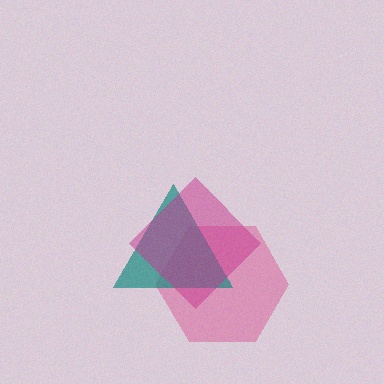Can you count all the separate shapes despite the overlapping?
Yes, there are 3 separate shapes.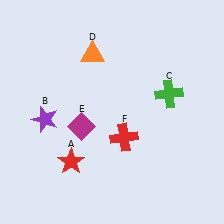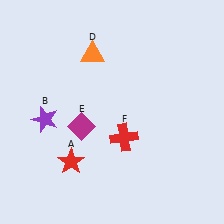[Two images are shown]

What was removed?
The green cross (C) was removed in Image 2.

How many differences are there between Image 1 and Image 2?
There is 1 difference between the two images.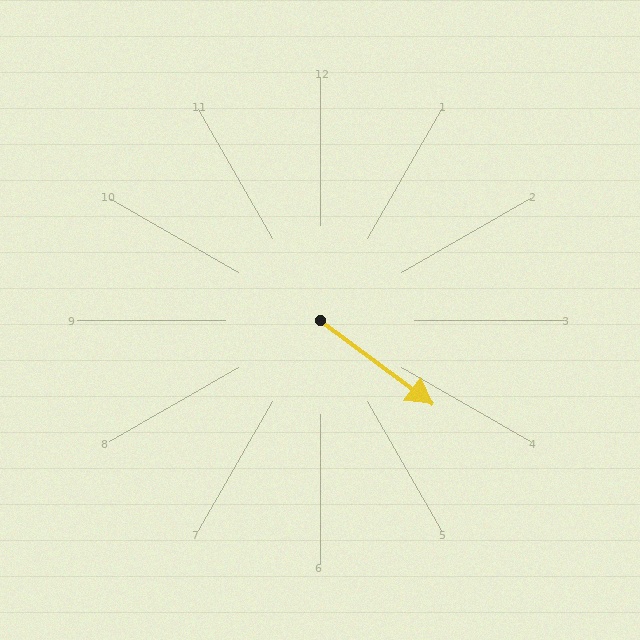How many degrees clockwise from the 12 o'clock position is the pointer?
Approximately 127 degrees.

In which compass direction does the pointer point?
Southeast.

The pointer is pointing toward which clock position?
Roughly 4 o'clock.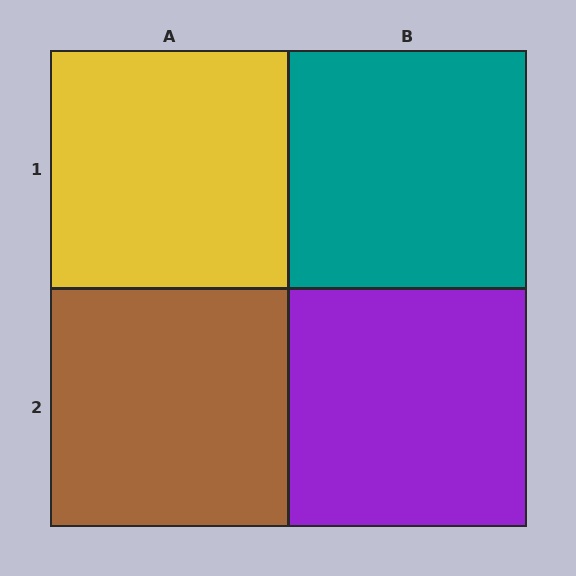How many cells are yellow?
1 cell is yellow.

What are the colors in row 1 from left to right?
Yellow, teal.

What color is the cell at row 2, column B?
Purple.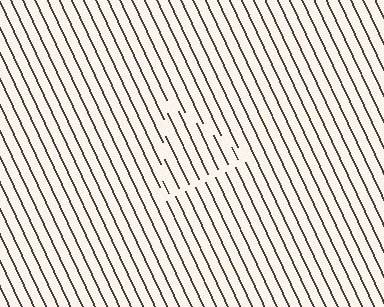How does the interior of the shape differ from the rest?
The interior of the shape contains the same grating, shifted by half a period — the contour is defined by the phase discontinuity where line-ends from the inner and outer gratings abut.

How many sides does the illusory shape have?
3 sides — the line-ends trace a triangle.